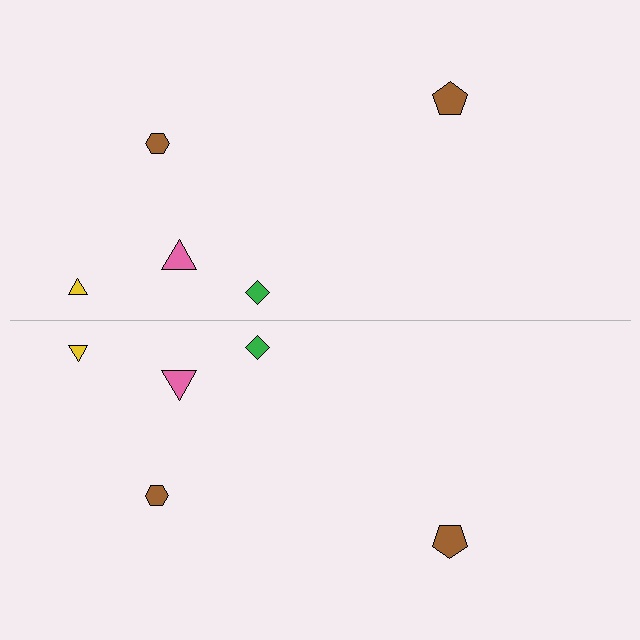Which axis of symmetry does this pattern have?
The pattern has a horizontal axis of symmetry running through the center of the image.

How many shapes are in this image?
There are 10 shapes in this image.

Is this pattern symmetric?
Yes, this pattern has bilateral (reflection) symmetry.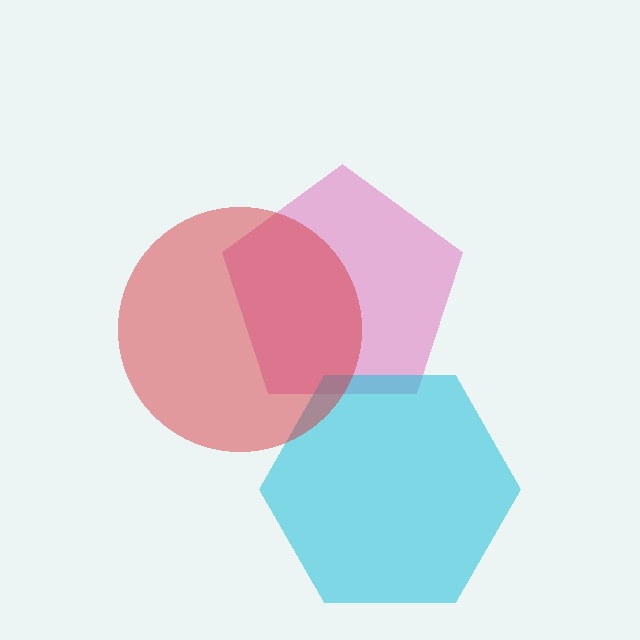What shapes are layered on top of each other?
The layered shapes are: a pink pentagon, a cyan hexagon, a red circle.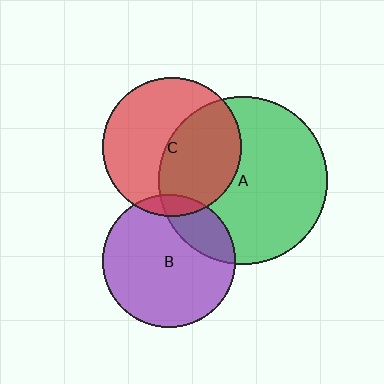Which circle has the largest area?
Circle A (green).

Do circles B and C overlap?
Yes.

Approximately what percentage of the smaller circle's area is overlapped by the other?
Approximately 10%.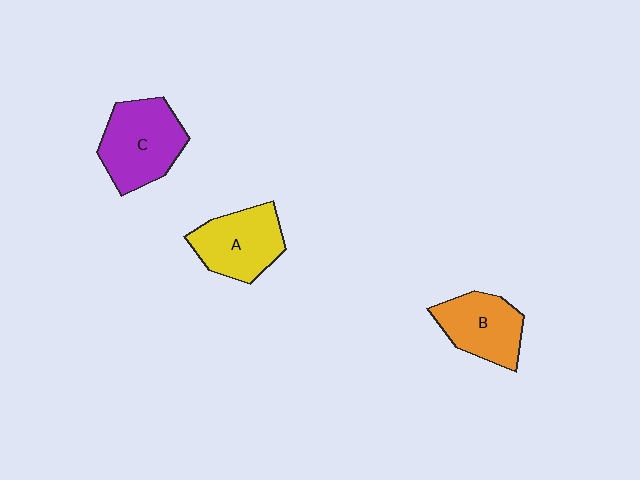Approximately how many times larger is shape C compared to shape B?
Approximately 1.2 times.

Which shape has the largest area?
Shape C (purple).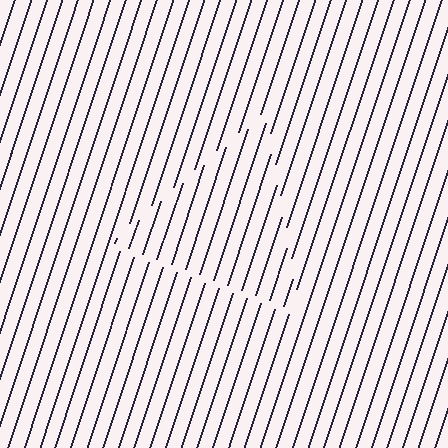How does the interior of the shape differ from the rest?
The interior of the shape contains the same grating, shifted by half a period — the contour is defined by the phase discontinuity where line-ends from the inner and outer gratings abut.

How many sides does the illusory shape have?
3 sides — the line-ends trace a triangle.